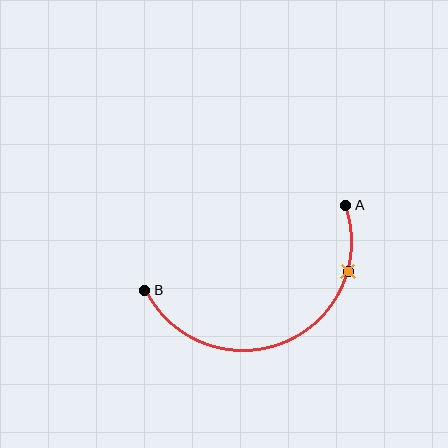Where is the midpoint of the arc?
The arc midpoint is the point on the curve farthest from the straight line joining A and B. It sits below that line.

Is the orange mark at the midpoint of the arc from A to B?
No. The orange mark lies on the arc but is closer to endpoint A. The arc midpoint would be at the point on the curve equidistant along the arc from both A and B.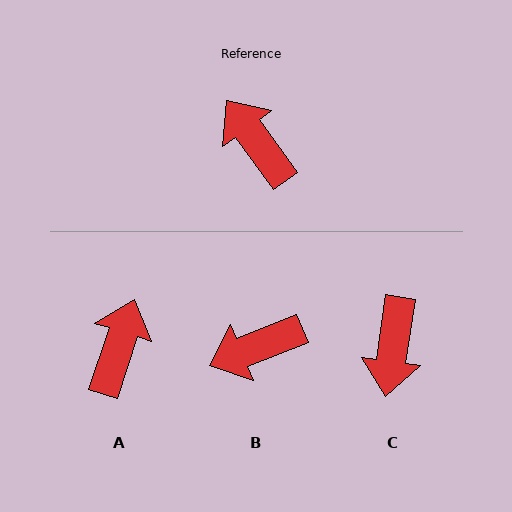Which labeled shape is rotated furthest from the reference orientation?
C, about 135 degrees away.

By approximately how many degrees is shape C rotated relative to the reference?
Approximately 135 degrees counter-clockwise.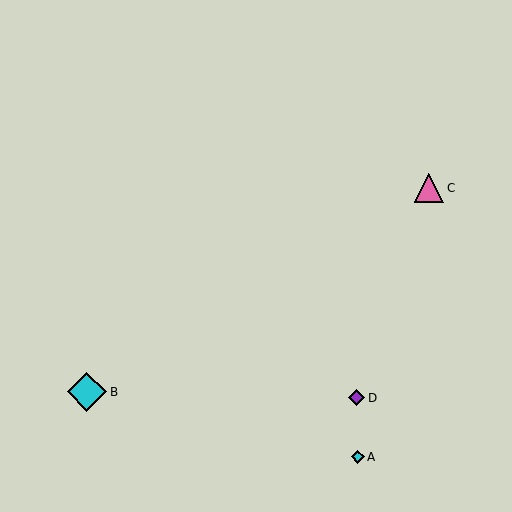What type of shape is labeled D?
Shape D is a purple diamond.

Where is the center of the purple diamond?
The center of the purple diamond is at (357, 398).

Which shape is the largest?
The cyan diamond (labeled B) is the largest.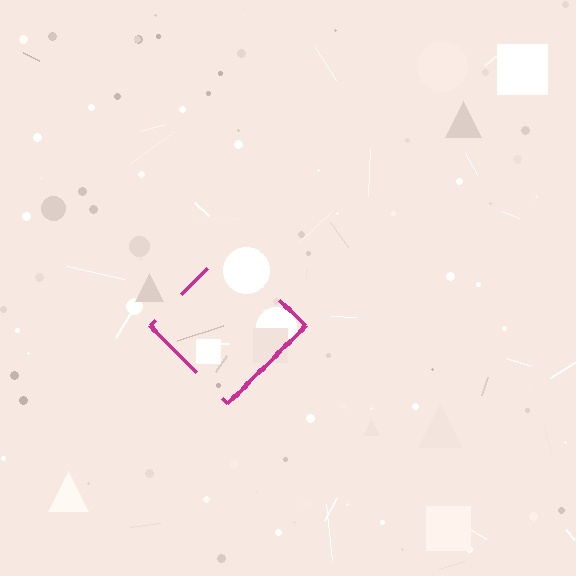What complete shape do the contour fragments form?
The contour fragments form a diamond.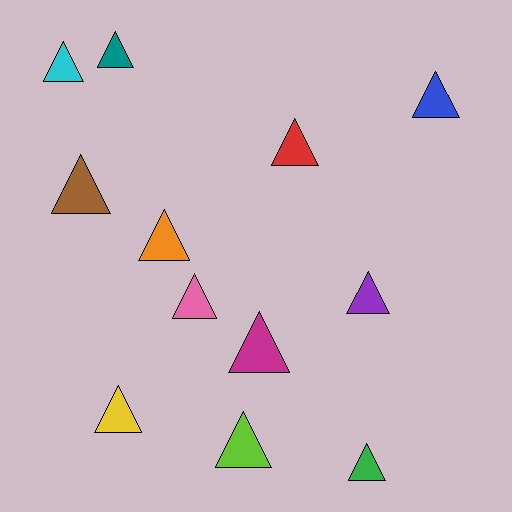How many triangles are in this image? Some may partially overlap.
There are 12 triangles.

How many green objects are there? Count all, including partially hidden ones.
There is 1 green object.